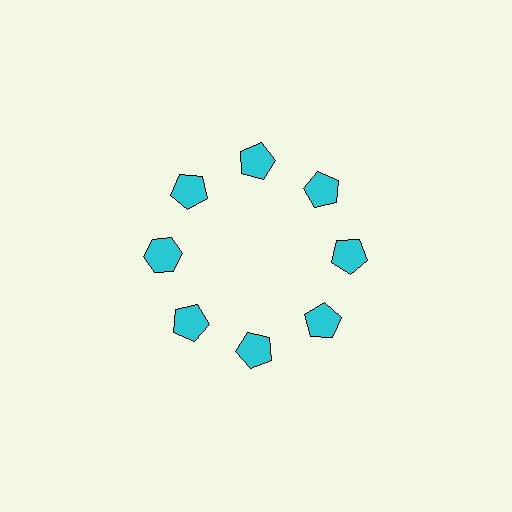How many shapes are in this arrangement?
There are 8 shapes arranged in a ring pattern.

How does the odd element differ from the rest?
It has a different shape: hexagon instead of pentagon.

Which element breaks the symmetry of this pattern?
The cyan hexagon at roughly the 9 o'clock position breaks the symmetry. All other shapes are cyan pentagons.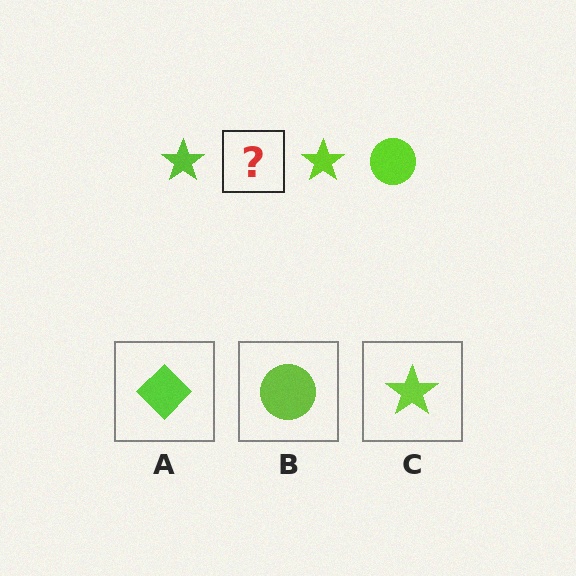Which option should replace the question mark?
Option B.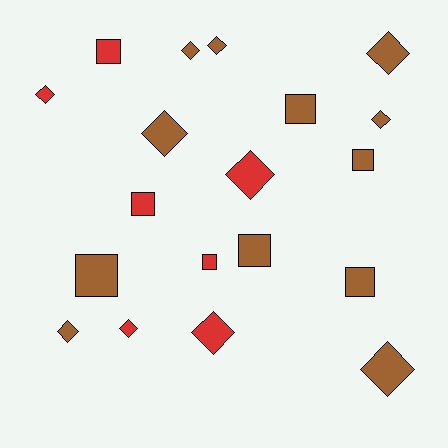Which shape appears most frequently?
Diamond, with 11 objects.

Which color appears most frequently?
Brown, with 12 objects.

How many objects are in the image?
There are 19 objects.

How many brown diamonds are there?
There are 7 brown diamonds.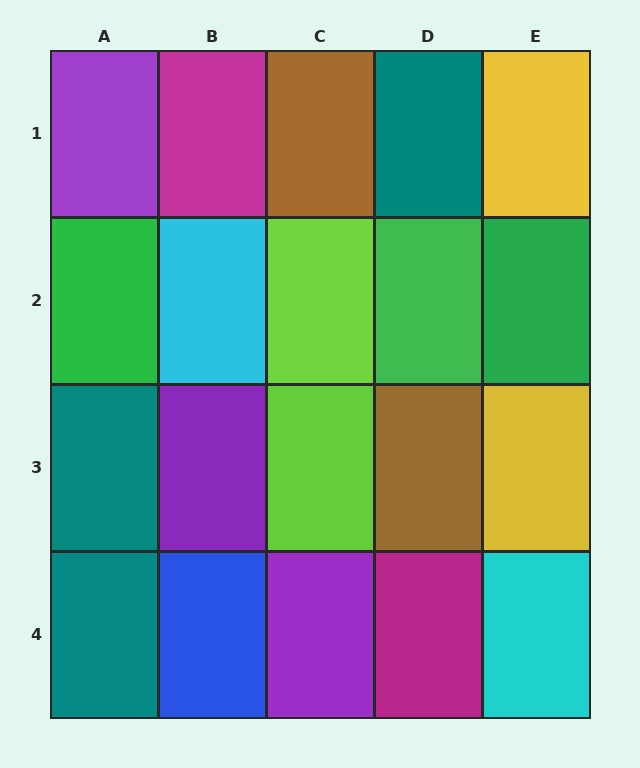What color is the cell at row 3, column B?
Purple.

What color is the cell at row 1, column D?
Teal.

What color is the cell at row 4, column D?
Magenta.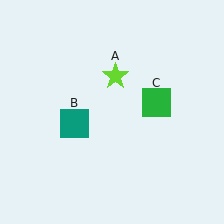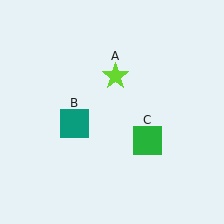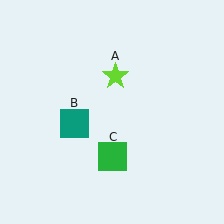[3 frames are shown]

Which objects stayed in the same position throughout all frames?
Lime star (object A) and teal square (object B) remained stationary.